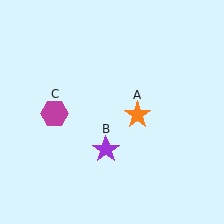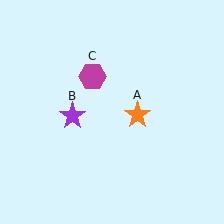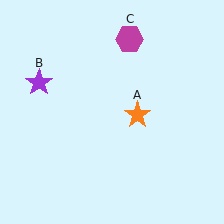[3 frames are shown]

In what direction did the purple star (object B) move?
The purple star (object B) moved up and to the left.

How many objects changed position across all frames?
2 objects changed position: purple star (object B), magenta hexagon (object C).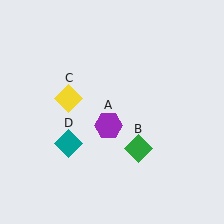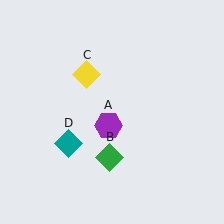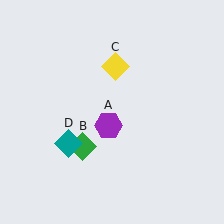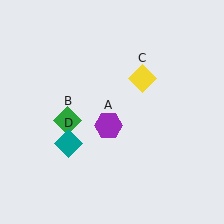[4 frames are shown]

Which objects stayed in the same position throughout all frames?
Purple hexagon (object A) and teal diamond (object D) remained stationary.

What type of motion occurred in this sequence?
The green diamond (object B), yellow diamond (object C) rotated clockwise around the center of the scene.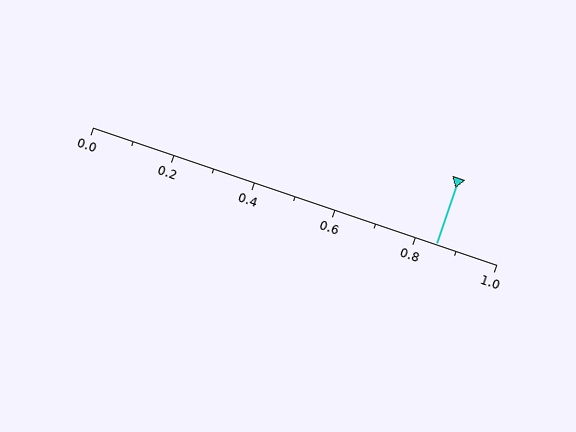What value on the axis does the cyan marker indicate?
The marker indicates approximately 0.85.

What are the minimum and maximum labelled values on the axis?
The axis runs from 0.0 to 1.0.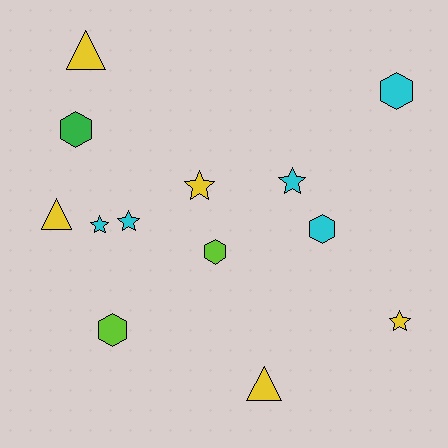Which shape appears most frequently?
Hexagon, with 5 objects.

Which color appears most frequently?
Cyan, with 5 objects.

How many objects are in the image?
There are 13 objects.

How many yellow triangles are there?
There are 3 yellow triangles.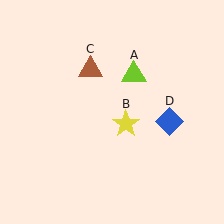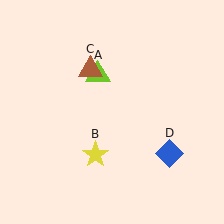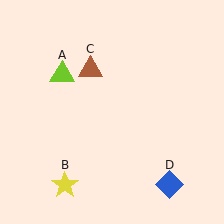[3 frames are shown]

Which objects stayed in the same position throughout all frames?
Brown triangle (object C) remained stationary.